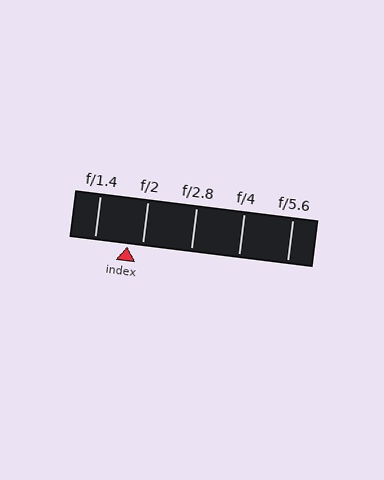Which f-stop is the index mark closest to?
The index mark is closest to f/2.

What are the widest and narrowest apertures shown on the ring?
The widest aperture shown is f/1.4 and the narrowest is f/5.6.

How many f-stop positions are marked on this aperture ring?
There are 5 f-stop positions marked.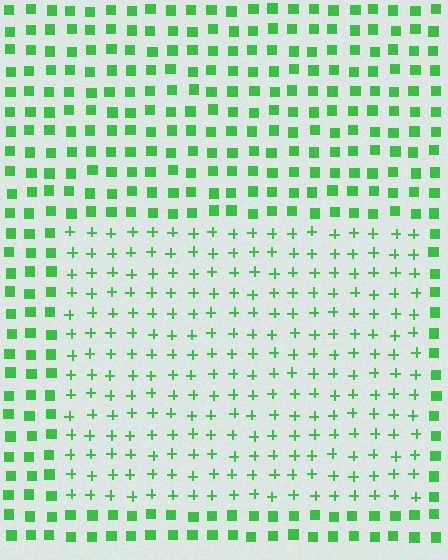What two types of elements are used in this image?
The image uses plus signs inside the rectangle region and squares outside it.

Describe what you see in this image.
The image is filled with small green elements arranged in a uniform grid. A rectangle-shaped region contains plus signs, while the surrounding area contains squares. The boundary is defined purely by the change in element shape.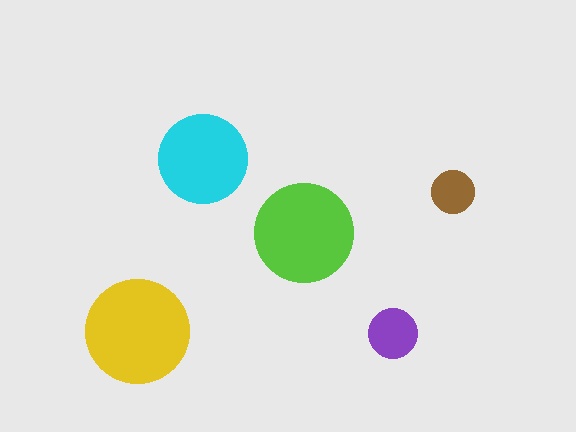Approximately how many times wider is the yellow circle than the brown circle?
About 2.5 times wider.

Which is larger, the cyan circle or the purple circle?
The cyan one.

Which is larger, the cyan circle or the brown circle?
The cyan one.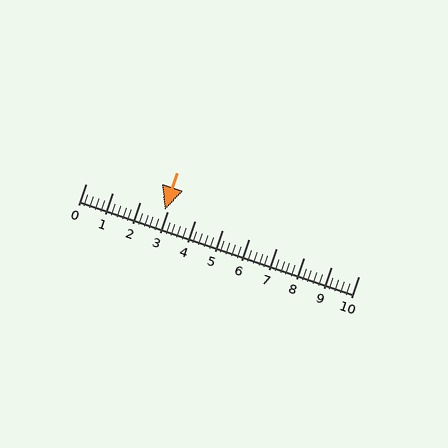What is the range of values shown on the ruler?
The ruler shows values from 0 to 10.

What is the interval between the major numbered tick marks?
The major tick marks are spaced 1 units apart.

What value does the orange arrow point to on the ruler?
The orange arrow points to approximately 2.9.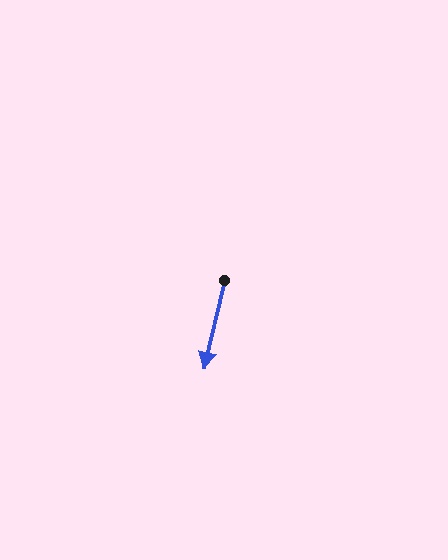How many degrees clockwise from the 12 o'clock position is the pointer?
Approximately 193 degrees.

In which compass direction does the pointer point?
South.